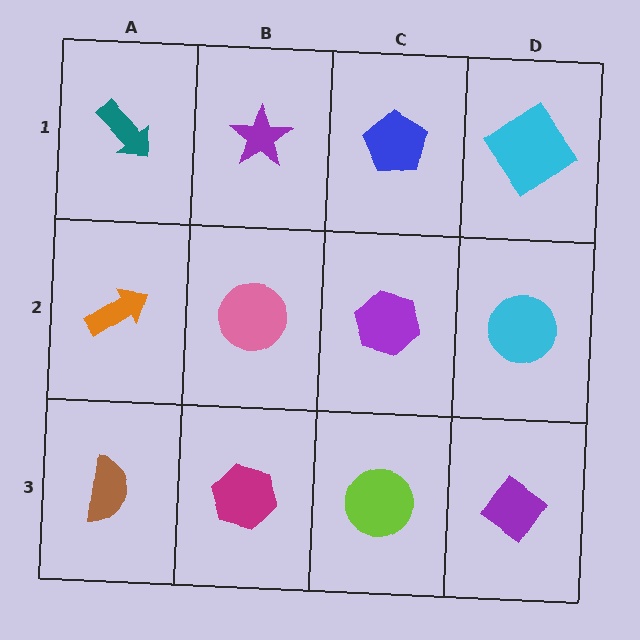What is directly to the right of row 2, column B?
A purple hexagon.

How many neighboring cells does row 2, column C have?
4.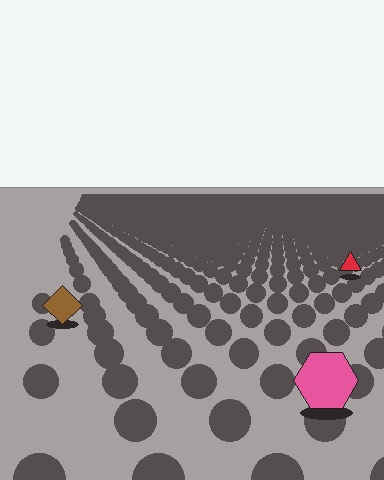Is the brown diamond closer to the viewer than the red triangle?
Yes. The brown diamond is closer — you can tell from the texture gradient: the ground texture is coarser near it.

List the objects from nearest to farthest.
From nearest to farthest: the pink hexagon, the brown diamond, the red triangle.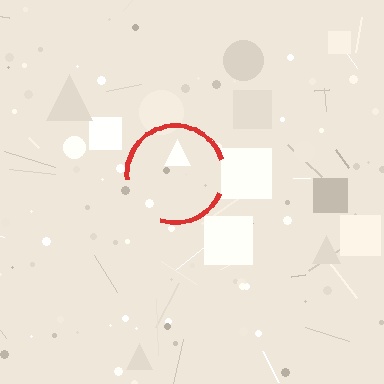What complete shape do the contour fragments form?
The contour fragments form a circle.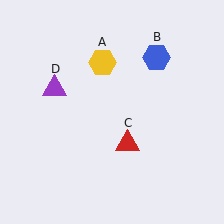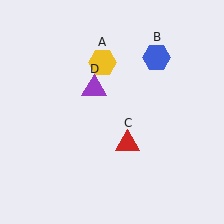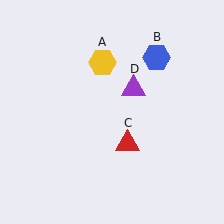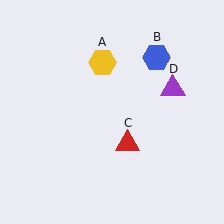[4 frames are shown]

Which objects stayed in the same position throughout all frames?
Yellow hexagon (object A) and blue hexagon (object B) and red triangle (object C) remained stationary.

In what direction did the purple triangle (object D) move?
The purple triangle (object D) moved right.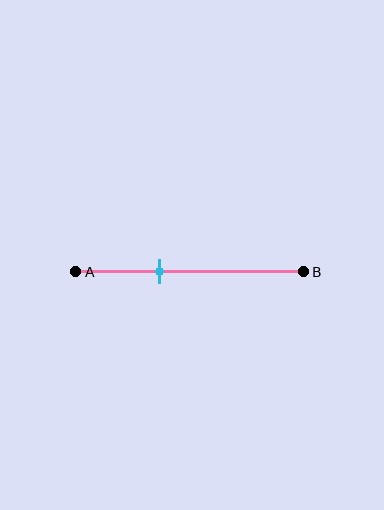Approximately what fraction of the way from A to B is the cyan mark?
The cyan mark is approximately 35% of the way from A to B.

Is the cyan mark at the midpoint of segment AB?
No, the mark is at about 35% from A, not at the 50% midpoint.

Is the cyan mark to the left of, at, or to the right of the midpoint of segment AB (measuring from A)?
The cyan mark is to the left of the midpoint of segment AB.